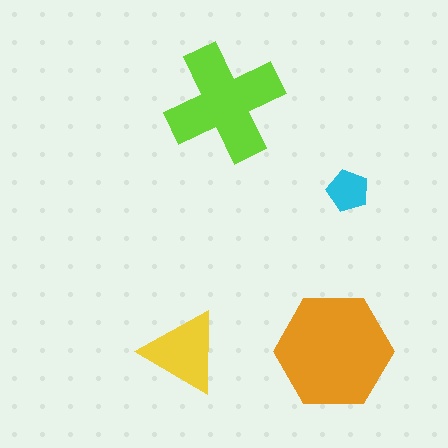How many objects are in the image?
There are 4 objects in the image.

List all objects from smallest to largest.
The cyan pentagon, the yellow triangle, the lime cross, the orange hexagon.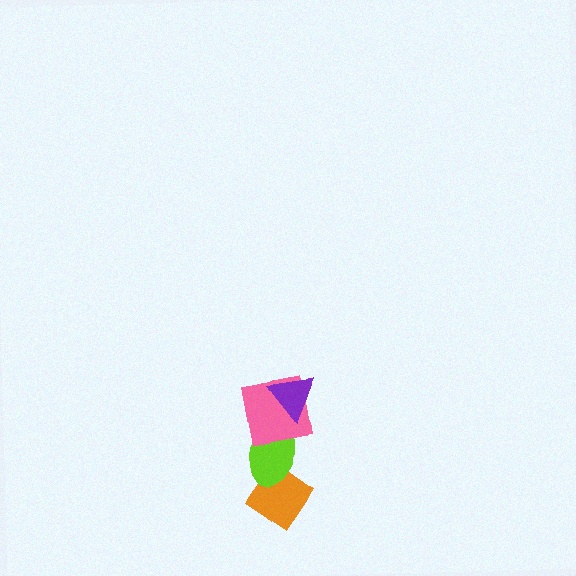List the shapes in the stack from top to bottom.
From top to bottom: the purple triangle, the pink square, the lime ellipse, the orange diamond.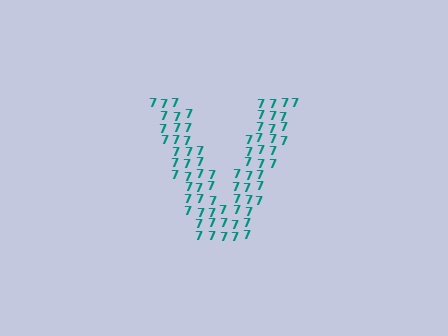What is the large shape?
The large shape is the letter V.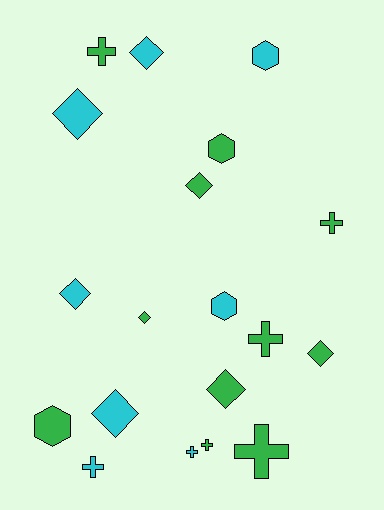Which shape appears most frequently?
Diamond, with 8 objects.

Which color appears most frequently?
Green, with 11 objects.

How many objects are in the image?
There are 19 objects.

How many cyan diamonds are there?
There are 4 cyan diamonds.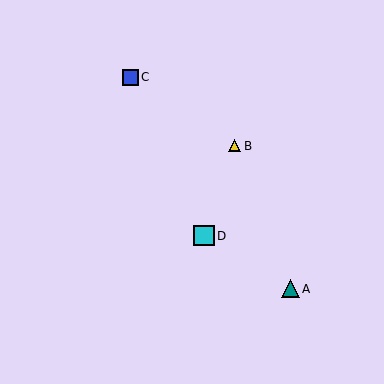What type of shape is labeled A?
Shape A is a teal triangle.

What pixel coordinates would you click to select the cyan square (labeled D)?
Click at (204, 236) to select the cyan square D.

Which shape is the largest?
The cyan square (labeled D) is the largest.